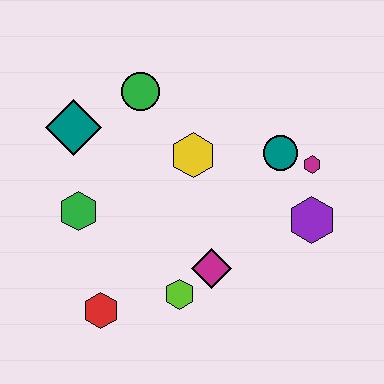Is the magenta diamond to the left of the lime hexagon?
No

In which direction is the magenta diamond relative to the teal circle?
The magenta diamond is below the teal circle.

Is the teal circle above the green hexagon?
Yes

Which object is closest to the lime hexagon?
The magenta diamond is closest to the lime hexagon.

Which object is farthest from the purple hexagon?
The teal diamond is farthest from the purple hexagon.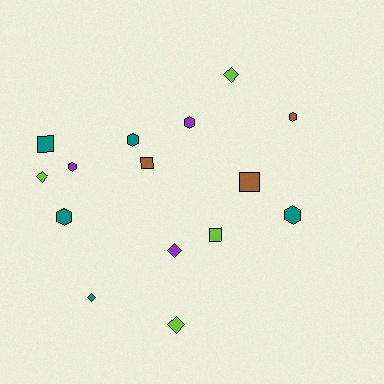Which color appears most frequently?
Teal, with 5 objects.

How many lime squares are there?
There is 1 lime square.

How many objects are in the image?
There are 15 objects.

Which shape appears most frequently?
Hexagon, with 6 objects.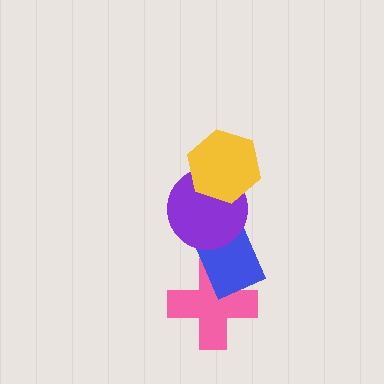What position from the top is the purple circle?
The purple circle is 2nd from the top.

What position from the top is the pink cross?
The pink cross is 4th from the top.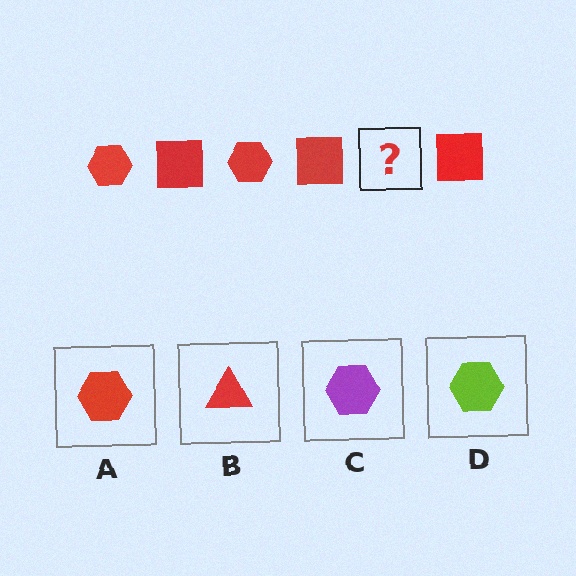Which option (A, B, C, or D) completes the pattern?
A.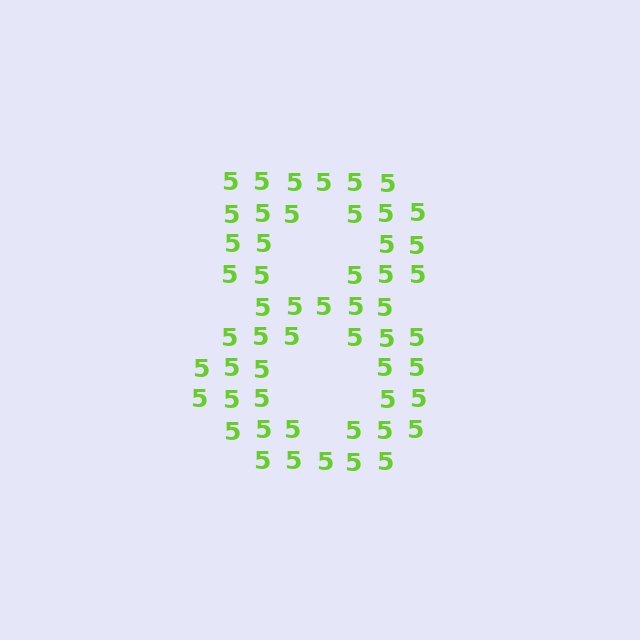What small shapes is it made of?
It is made of small digit 5's.